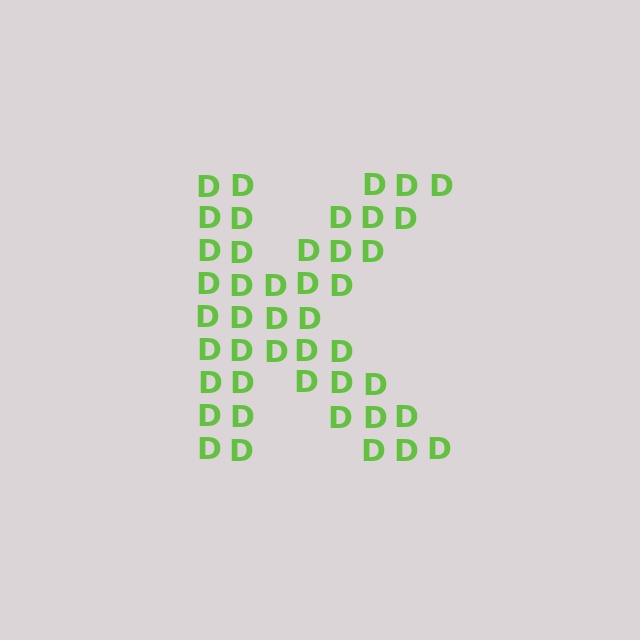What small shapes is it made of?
It is made of small letter D's.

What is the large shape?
The large shape is the letter K.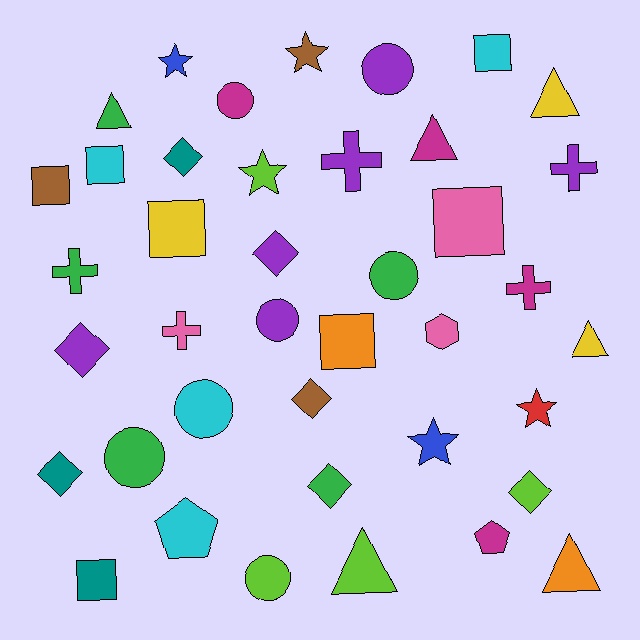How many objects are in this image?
There are 40 objects.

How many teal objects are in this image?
There are 3 teal objects.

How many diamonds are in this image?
There are 7 diamonds.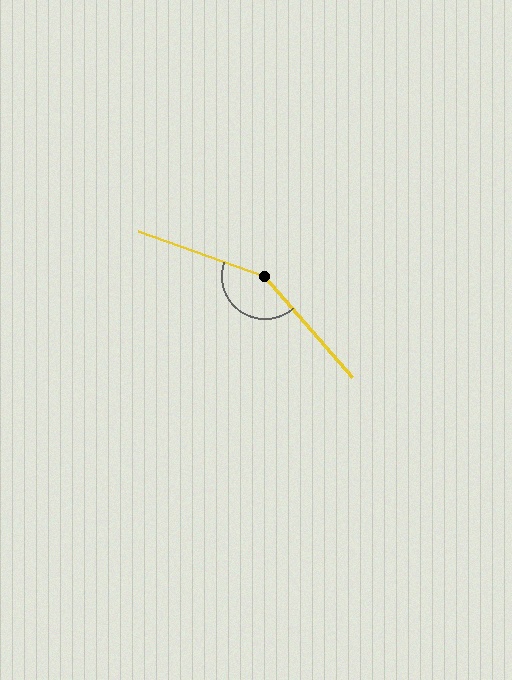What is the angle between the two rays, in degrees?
Approximately 151 degrees.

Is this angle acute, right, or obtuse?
It is obtuse.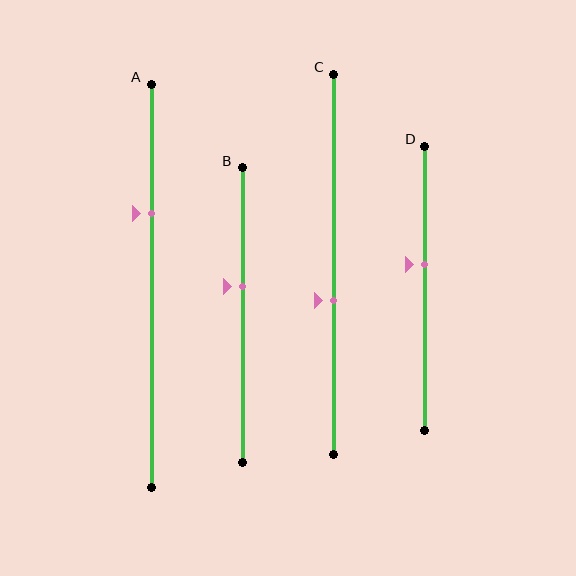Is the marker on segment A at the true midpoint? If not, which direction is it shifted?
No, the marker on segment A is shifted upward by about 18% of the segment length.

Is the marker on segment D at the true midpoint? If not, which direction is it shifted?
No, the marker on segment D is shifted upward by about 8% of the segment length.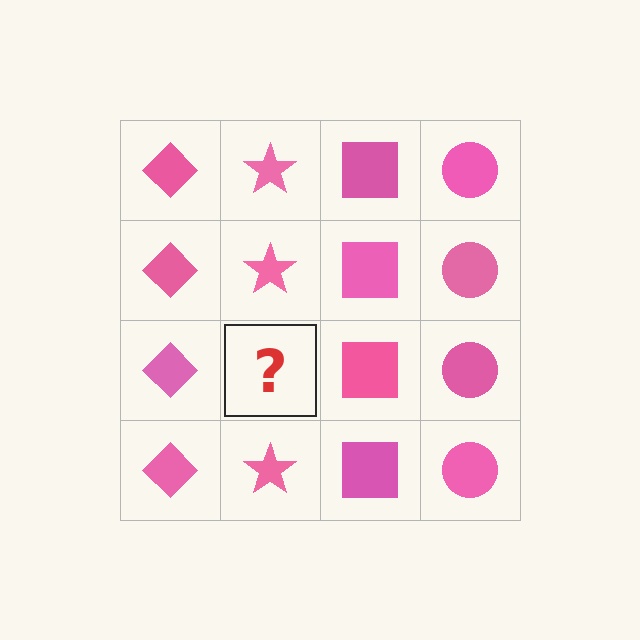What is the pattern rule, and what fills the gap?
The rule is that each column has a consistent shape. The gap should be filled with a pink star.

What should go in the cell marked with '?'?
The missing cell should contain a pink star.